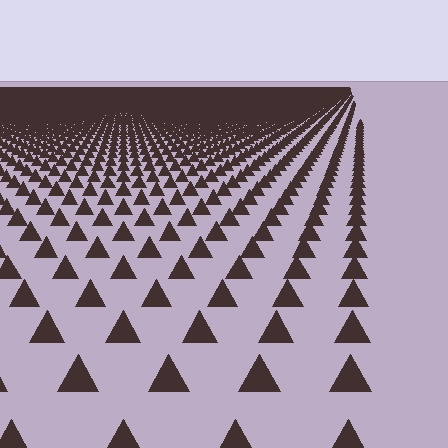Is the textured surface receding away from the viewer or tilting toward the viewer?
The surface is receding away from the viewer. Texture elements get smaller and denser toward the top.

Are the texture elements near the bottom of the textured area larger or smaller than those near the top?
Larger. Near the bottom, elements are closer to the viewer and appear at a bigger on-screen size.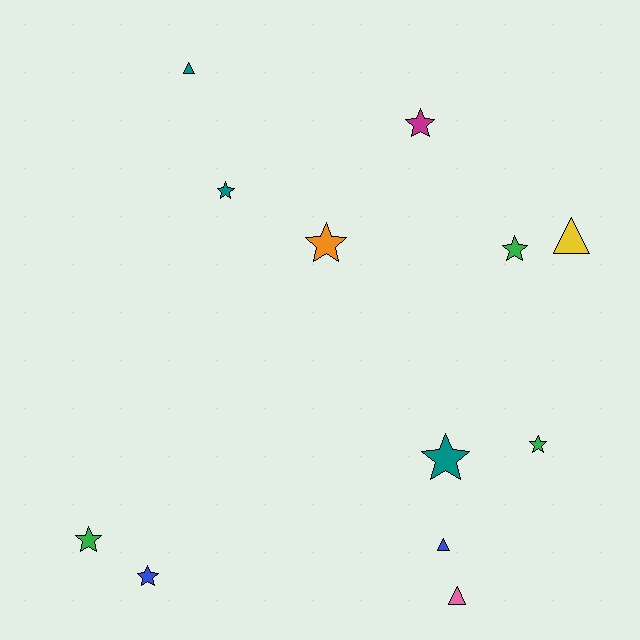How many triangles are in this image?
There are 4 triangles.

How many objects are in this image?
There are 12 objects.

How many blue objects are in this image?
There are 2 blue objects.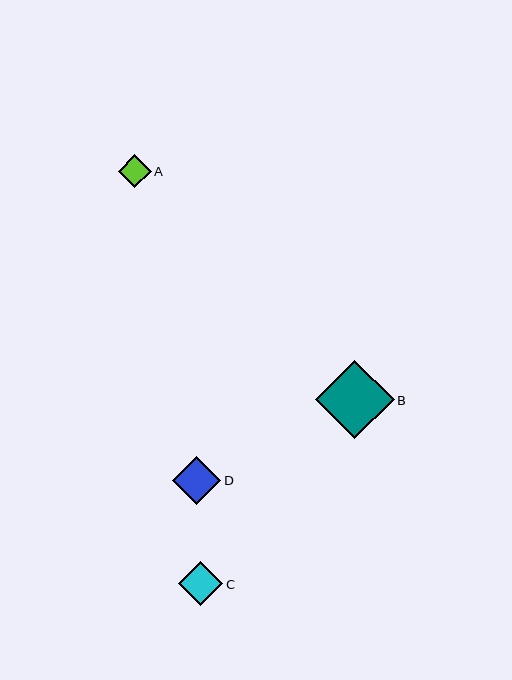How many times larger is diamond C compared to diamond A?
Diamond C is approximately 1.3 times the size of diamond A.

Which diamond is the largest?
Diamond B is the largest with a size of approximately 78 pixels.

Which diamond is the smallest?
Diamond A is the smallest with a size of approximately 33 pixels.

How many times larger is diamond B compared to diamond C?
Diamond B is approximately 1.8 times the size of diamond C.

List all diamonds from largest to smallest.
From largest to smallest: B, D, C, A.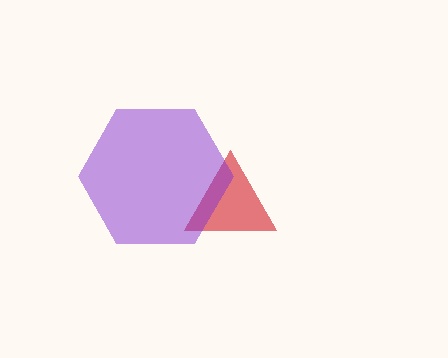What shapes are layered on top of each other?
The layered shapes are: a red triangle, a purple hexagon.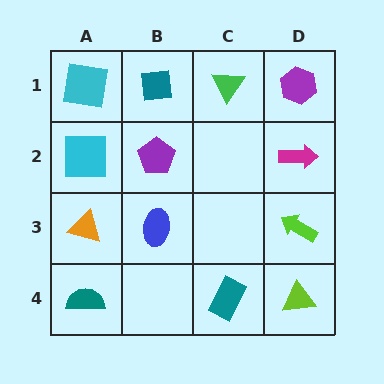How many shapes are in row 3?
3 shapes.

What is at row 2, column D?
A magenta arrow.